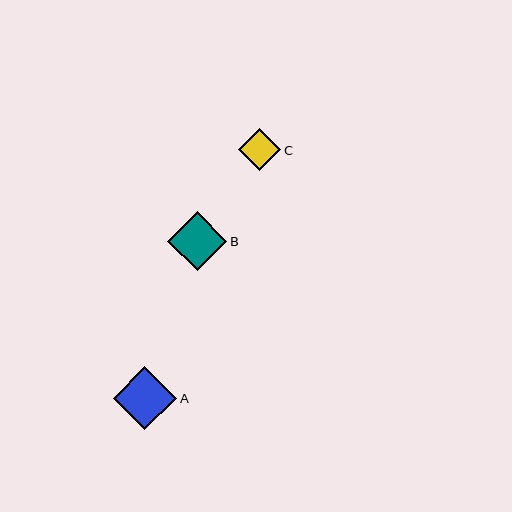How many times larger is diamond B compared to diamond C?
Diamond B is approximately 1.4 times the size of diamond C.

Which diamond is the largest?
Diamond A is the largest with a size of approximately 63 pixels.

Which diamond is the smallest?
Diamond C is the smallest with a size of approximately 43 pixels.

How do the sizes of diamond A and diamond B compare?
Diamond A and diamond B are approximately the same size.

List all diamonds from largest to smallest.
From largest to smallest: A, B, C.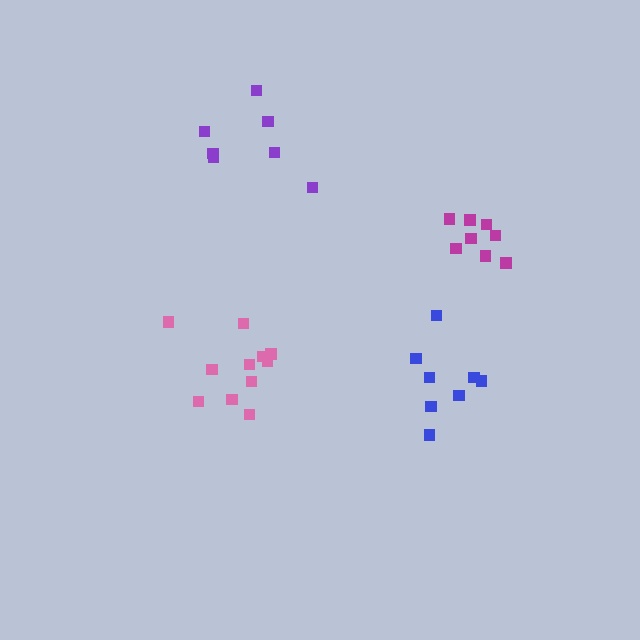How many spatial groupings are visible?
There are 4 spatial groupings.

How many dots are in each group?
Group 1: 7 dots, Group 2: 8 dots, Group 3: 8 dots, Group 4: 11 dots (34 total).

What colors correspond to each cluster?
The clusters are colored: purple, magenta, blue, pink.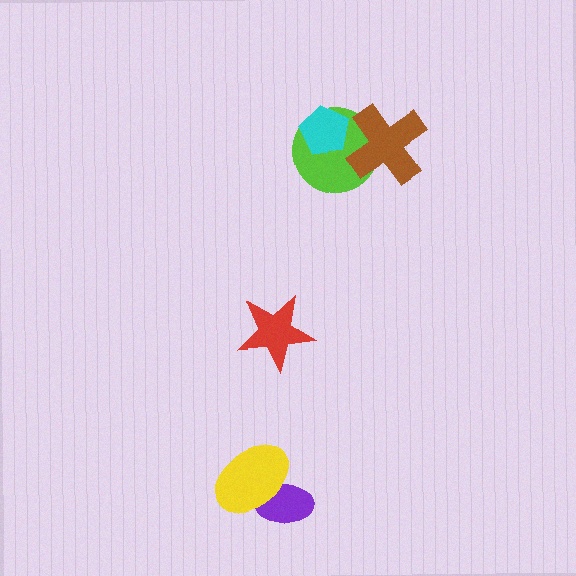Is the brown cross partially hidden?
No, no other shape covers it.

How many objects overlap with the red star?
0 objects overlap with the red star.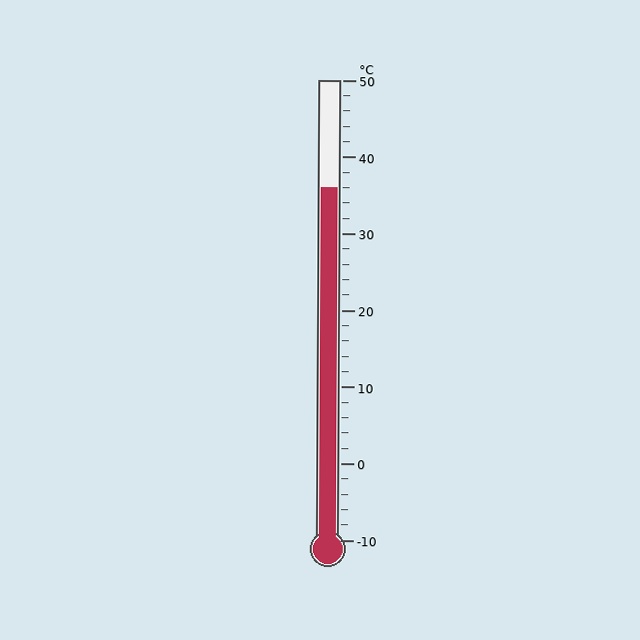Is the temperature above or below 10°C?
The temperature is above 10°C.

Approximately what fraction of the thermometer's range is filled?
The thermometer is filled to approximately 75% of its range.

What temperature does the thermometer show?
The thermometer shows approximately 36°C.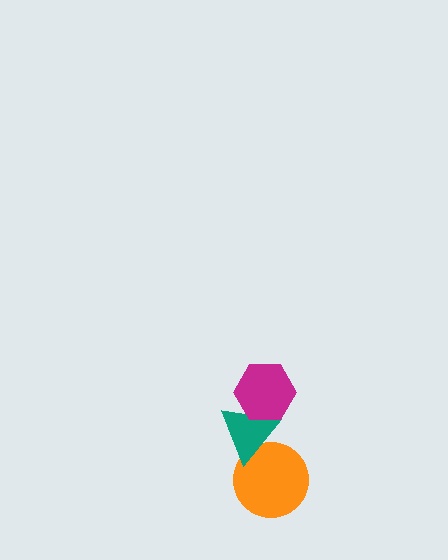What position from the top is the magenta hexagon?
The magenta hexagon is 1st from the top.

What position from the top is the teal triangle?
The teal triangle is 2nd from the top.